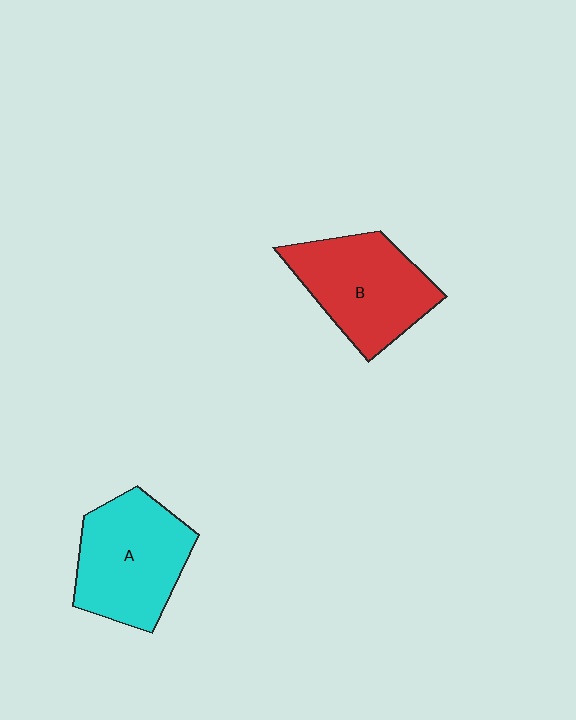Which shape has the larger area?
Shape A (cyan).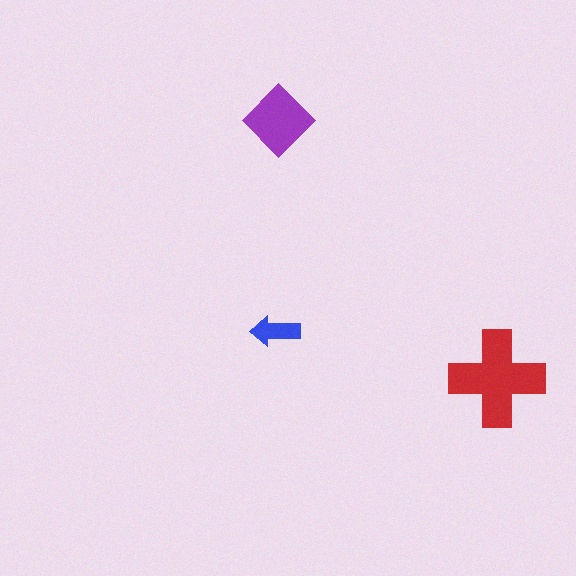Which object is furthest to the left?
The blue arrow is leftmost.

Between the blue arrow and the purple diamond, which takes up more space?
The purple diamond.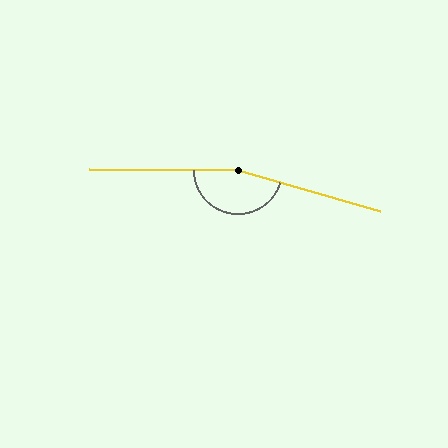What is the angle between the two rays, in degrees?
Approximately 164 degrees.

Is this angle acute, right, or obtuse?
It is obtuse.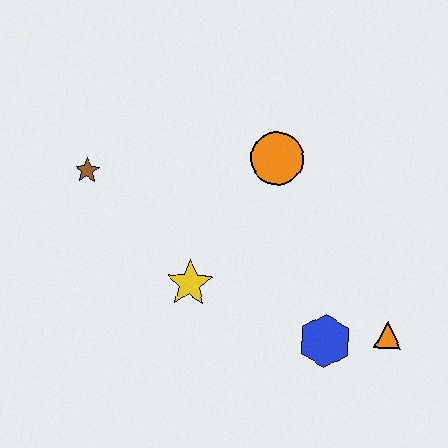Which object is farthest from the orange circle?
The orange triangle is farthest from the orange circle.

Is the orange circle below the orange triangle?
No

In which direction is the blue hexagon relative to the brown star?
The blue hexagon is to the right of the brown star.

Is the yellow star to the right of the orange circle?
No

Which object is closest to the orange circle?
The yellow star is closest to the orange circle.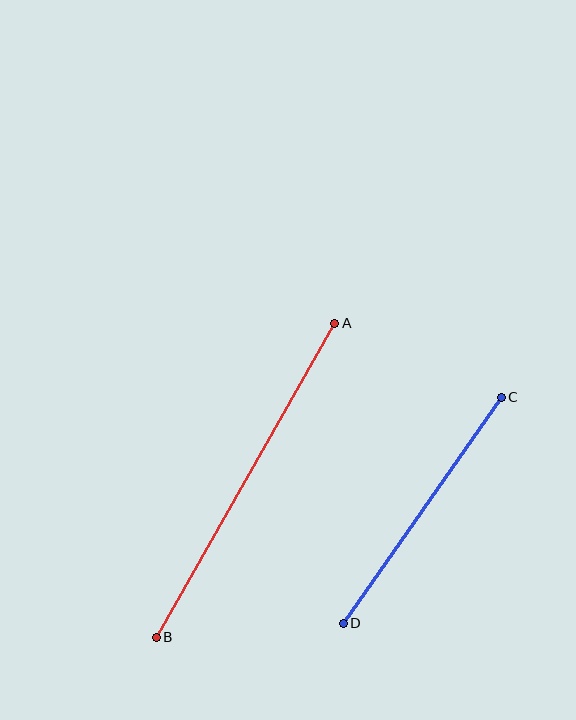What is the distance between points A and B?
The distance is approximately 361 pixels.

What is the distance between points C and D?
The distance is approximately 276 pixels.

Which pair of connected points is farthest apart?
Points A and B are farthest apart.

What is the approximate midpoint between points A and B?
The midpoint is at approximately (246, 480) pixels.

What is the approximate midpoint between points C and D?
The midpoint is at approximately (422, 510) pixels.